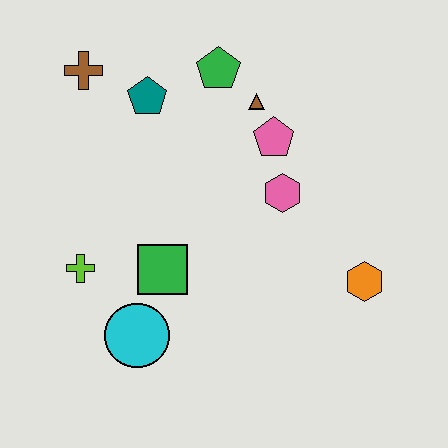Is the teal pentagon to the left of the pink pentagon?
Yes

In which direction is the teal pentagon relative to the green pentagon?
The teal pentagon is to the left of the green pentagon.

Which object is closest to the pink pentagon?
The brown triangle is closest to the pink pentagon.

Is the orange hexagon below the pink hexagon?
Yes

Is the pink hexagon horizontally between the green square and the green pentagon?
No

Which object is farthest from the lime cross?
The orange hexagon is farthest from the lime cross.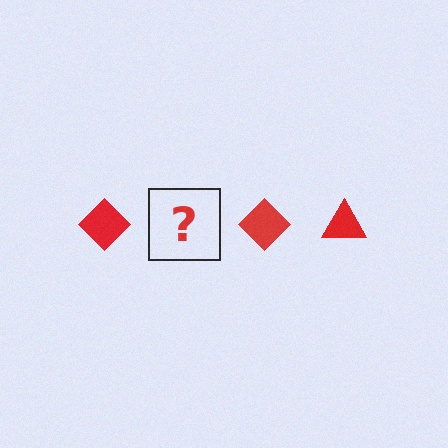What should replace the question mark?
The question mark should be replaced with a red triangle.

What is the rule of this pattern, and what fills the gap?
The rule is that the pattern cycles through diamond, triangle shapes in red. The gap should be filled with a red triangle.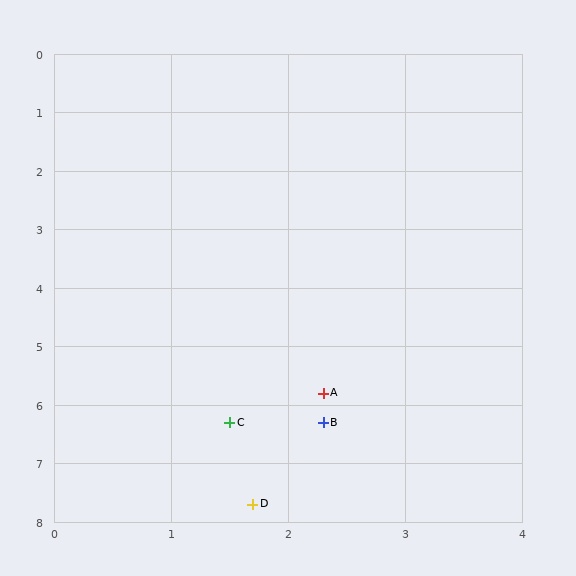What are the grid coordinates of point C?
Point C is at approximately (1.5, 6.3).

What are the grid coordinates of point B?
Point B is at approximately (2.3, 6.3).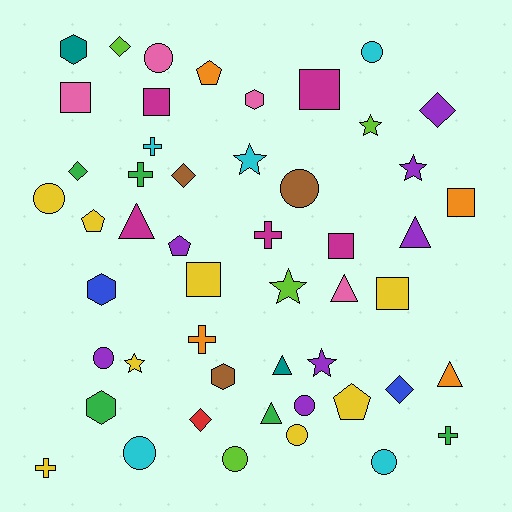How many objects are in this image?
There are 50 objects.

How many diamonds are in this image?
There are 6 diamonds.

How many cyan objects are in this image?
There are 5 cyan objects.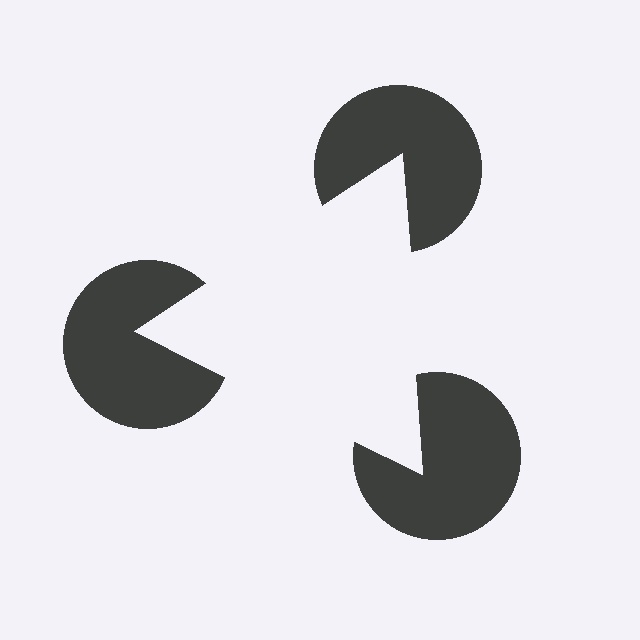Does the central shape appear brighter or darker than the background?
It typically appears slightly brighter than the background, even though no actual brightness change is drawn.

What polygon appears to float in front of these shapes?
An illusory triangle — its edges are inferred from the aligned wedge cuts in the pac-man discs, not physically drawn.